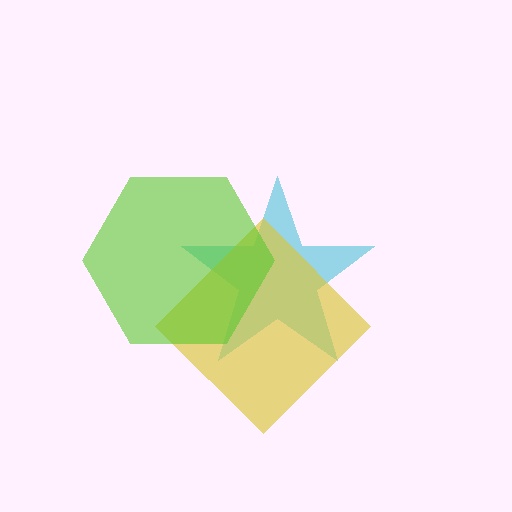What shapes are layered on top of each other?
The layered shapes are: a cyan star, a yellow diamond, a lime hexagon.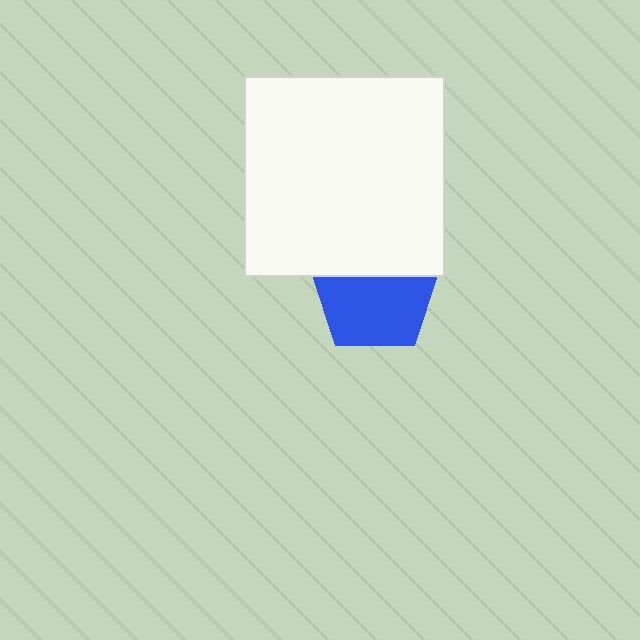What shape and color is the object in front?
The object in front is a white square.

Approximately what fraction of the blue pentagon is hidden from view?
Roughly 37% of the blue pentagon is hidden behind the white square.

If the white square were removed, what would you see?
You would see the complete blue pentagon.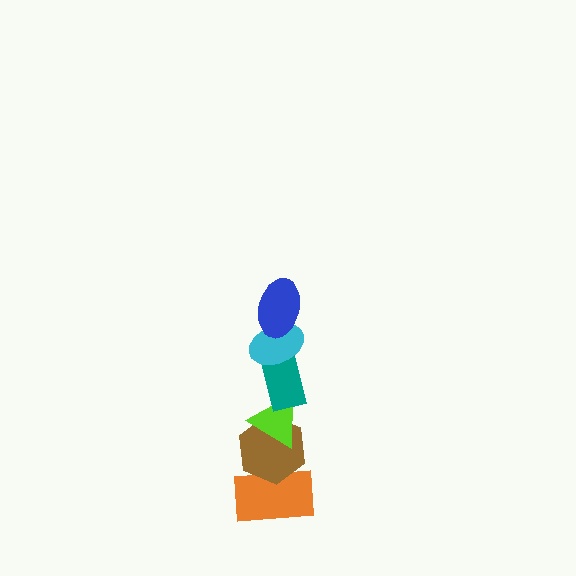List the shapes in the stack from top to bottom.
From top to bottom: the blue ellipse, the cyan ellipse, the teal rectangle, the lime triangle, the brown hexagon, the orange rectangle.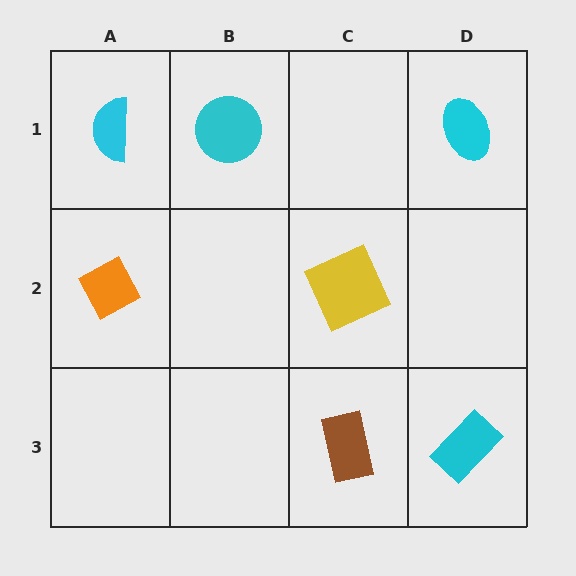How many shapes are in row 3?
2 shapes.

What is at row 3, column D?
A cyan rectangle.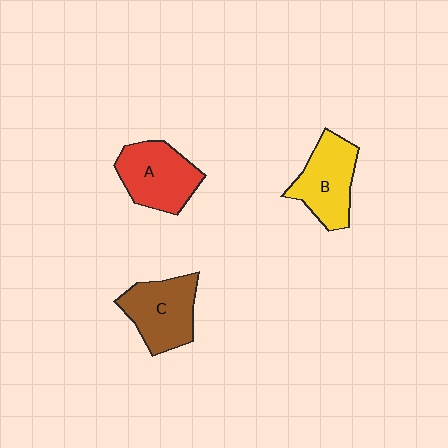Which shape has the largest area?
Shape A (red).